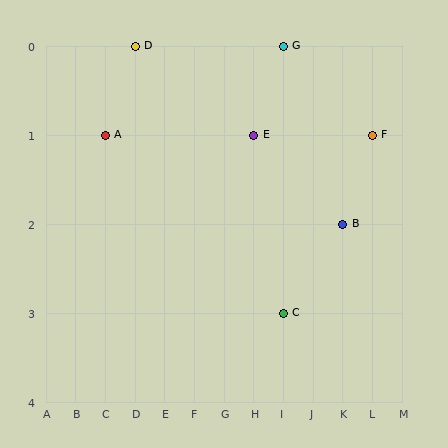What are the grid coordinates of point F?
Point F is at grid coordinates (L, 1).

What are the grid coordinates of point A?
Point A is at grid coordinates (C, 1).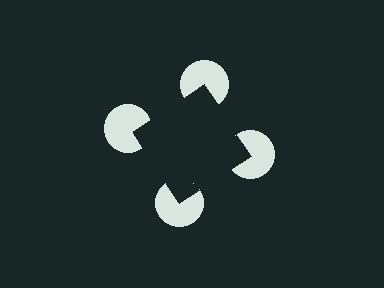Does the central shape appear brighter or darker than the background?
It typically appears slightly darker than the background, even though no actual brightness change is drawn.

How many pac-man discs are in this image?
There are 4 — one at each vertex of the illusory square.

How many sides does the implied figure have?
4 sides.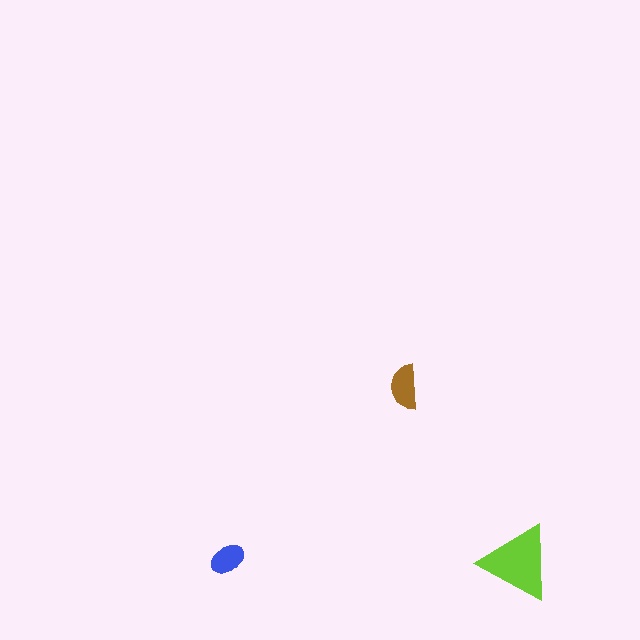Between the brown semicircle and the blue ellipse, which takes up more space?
The brown semicircle.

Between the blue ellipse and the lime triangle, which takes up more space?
The lime triangle.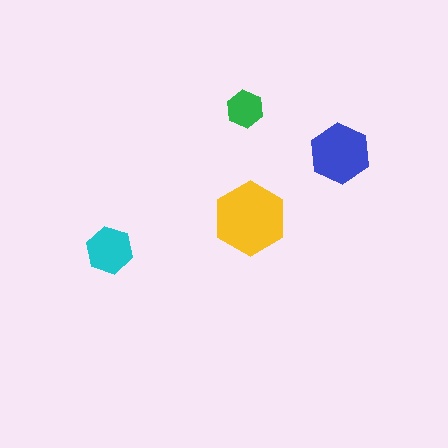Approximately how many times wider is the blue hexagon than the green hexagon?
About 1.5 times wider.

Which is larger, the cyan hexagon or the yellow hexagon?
The yellow one.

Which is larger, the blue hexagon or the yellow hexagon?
The yellow one.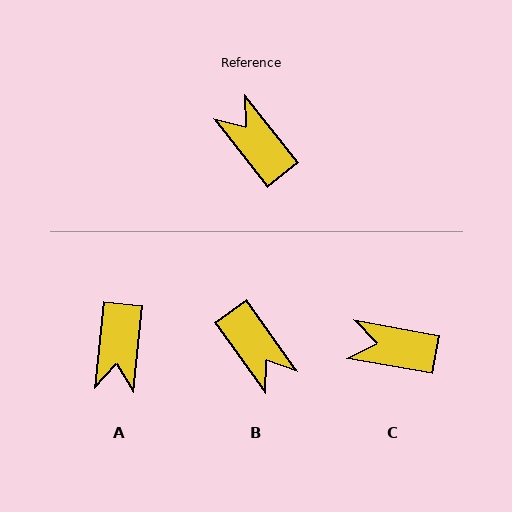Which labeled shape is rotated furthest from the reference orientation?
B, about 177 degrees away.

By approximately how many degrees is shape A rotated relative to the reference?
Approximately 136 degrees counter-clockwise.